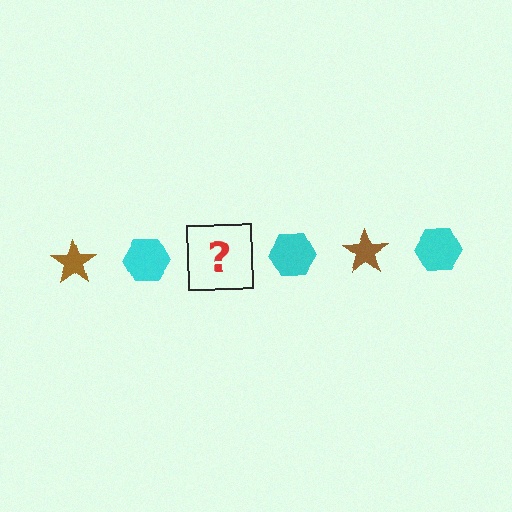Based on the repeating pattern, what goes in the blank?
The blank should be a brown star.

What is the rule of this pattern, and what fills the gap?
The rule is that the pattern alternates between brown star and cyan hexagon. The gap should be filled with a brown star.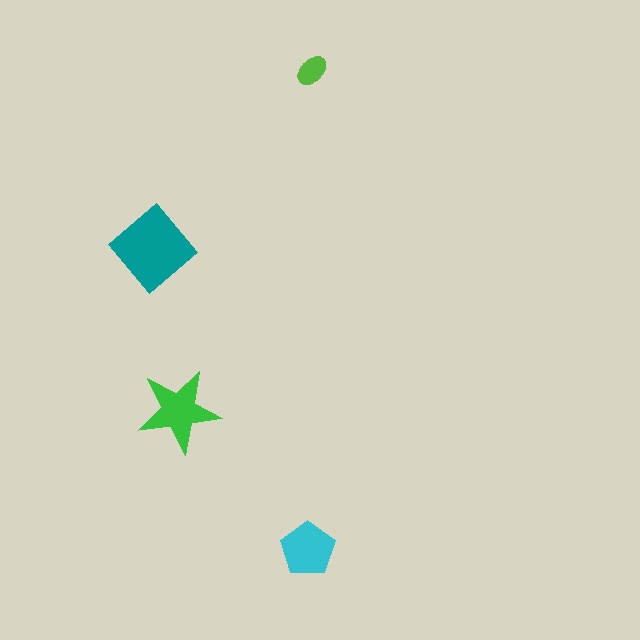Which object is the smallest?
The lime ellipse.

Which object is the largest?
The teal diamond.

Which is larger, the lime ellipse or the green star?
The green star.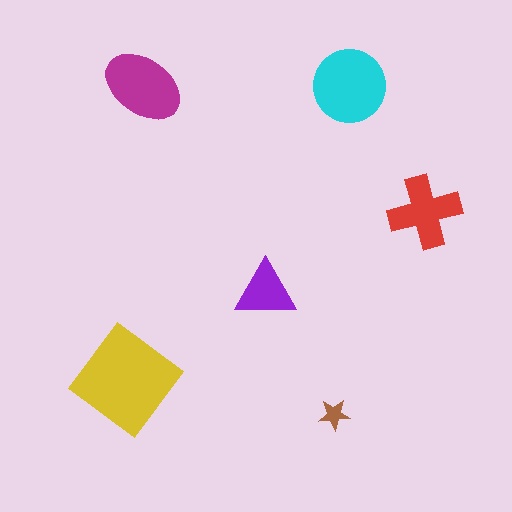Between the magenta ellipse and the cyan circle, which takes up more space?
The cyan circle.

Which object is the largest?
The yellow diamond.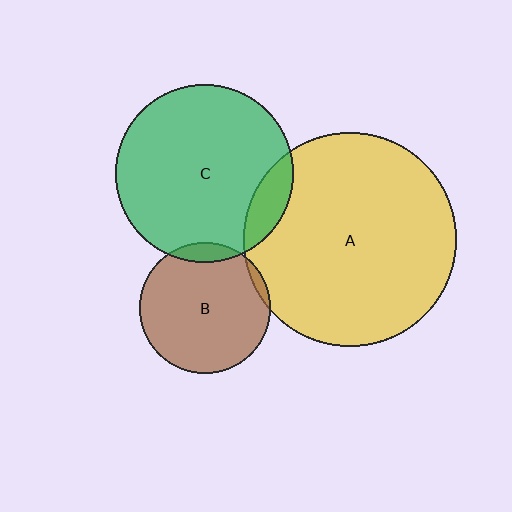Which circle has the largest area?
Circle A (yellow).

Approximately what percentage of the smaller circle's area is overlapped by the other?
Approximately 10%.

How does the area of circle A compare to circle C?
Approximately 1.4 times.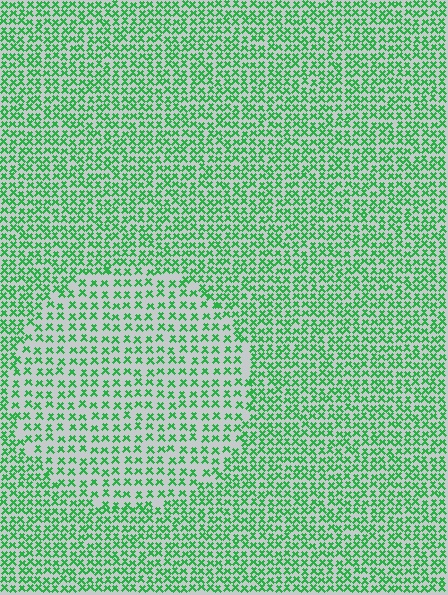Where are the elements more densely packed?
The elements are more densely packed outside the circle boundary.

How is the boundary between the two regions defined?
The boundary is defined by a change in element density (approximately 1.7x ratio). All elements are the same color, size, and shape.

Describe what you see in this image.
The image contains small green elements arranged at two different densities. A circle-shaped region is visible where the elements are less densely packed than the surrounding area.